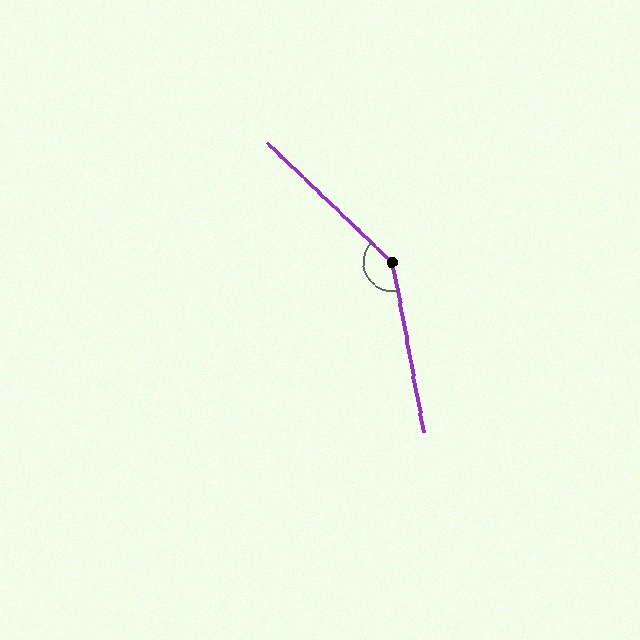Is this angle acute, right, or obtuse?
It is obtuse.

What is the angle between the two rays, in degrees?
Approximately 144 degrees.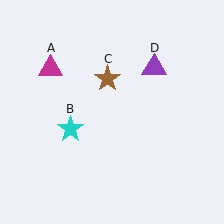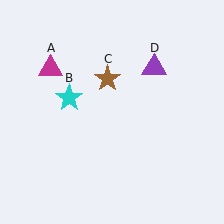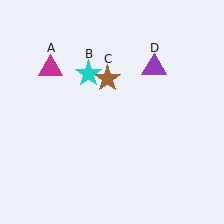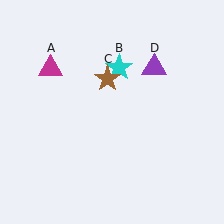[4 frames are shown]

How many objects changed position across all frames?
1 object changed position: cyan star (object B).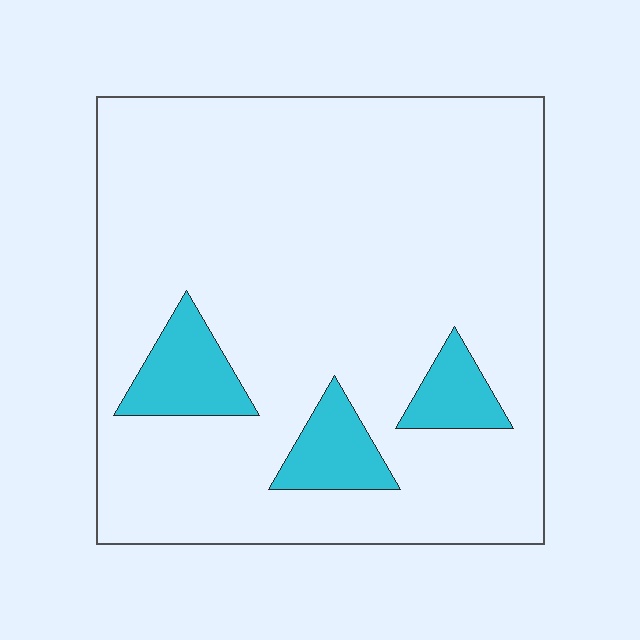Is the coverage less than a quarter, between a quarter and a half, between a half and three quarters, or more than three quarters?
Less than a quarter.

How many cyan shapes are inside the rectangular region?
3.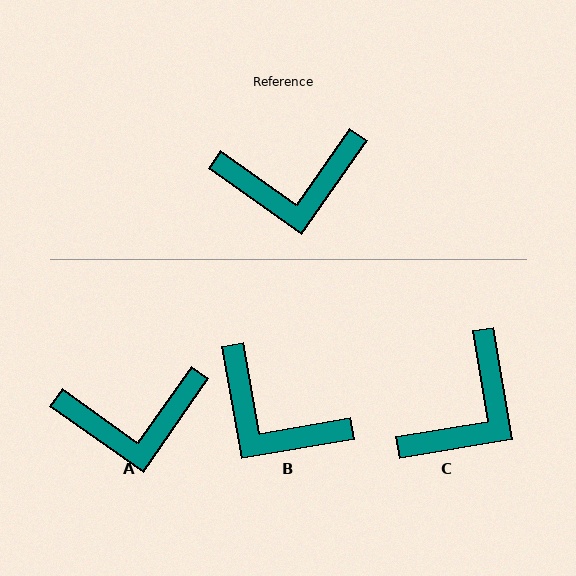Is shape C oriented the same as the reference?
No, it is off by about 44 degrees.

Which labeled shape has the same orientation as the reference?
A.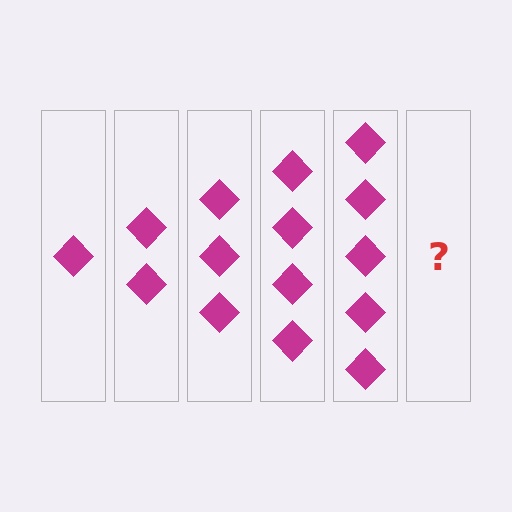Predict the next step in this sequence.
The next step is 6 diamonds.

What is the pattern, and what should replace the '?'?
The pattern is that each step adds one more diamond. The '?' should be 6 diamonds.